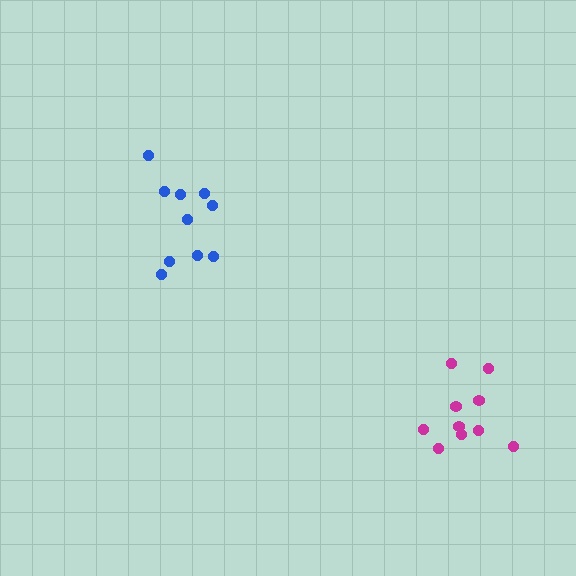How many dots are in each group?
Group 1: 10 dots, Group 2: 10 dots (20 total).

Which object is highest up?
The blue cluster is topmost.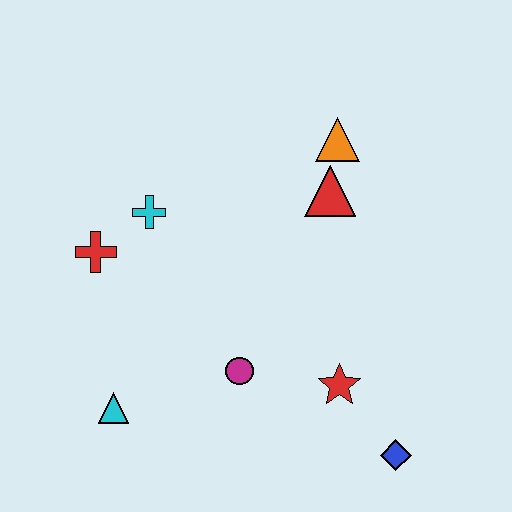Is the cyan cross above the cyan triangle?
Yes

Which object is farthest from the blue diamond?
The red cross is farthest from the blue diamond.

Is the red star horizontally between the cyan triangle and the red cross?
No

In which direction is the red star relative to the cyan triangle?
The red star is to the right of the cyan triangle.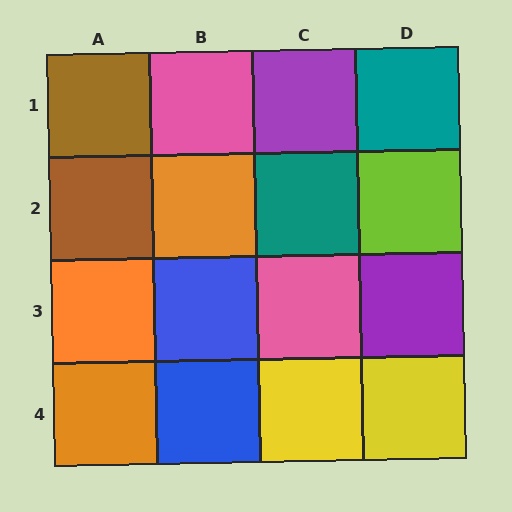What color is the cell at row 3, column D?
Purple.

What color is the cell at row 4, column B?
Blue.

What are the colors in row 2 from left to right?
Brown, orange, teal, lime.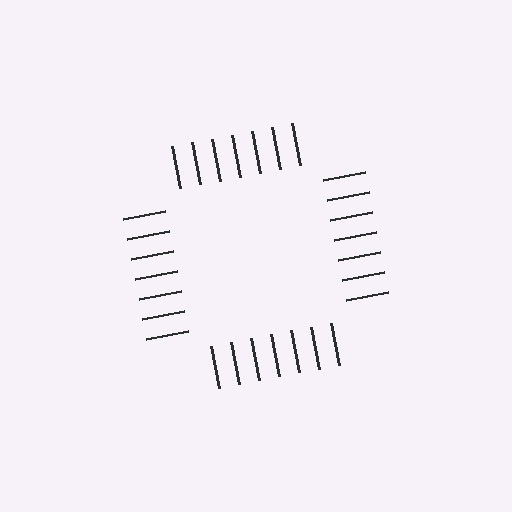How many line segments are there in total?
28 — 7 along each of the 4 edges.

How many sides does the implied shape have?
4 sides — the line-ends trace a square.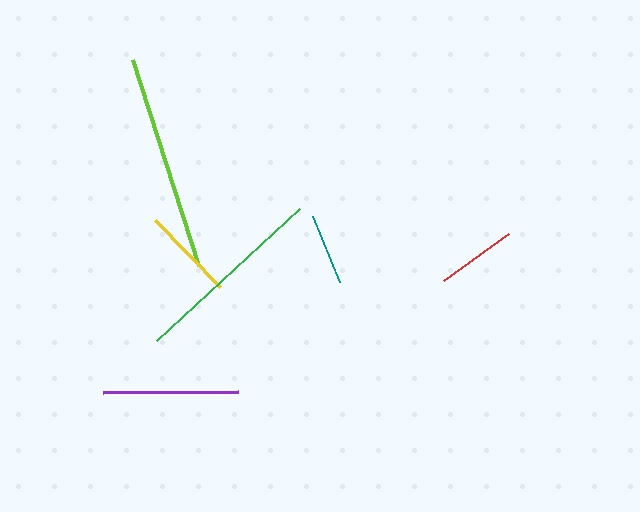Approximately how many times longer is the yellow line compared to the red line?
The yellow line is approximately 1.2 times the length of the red line.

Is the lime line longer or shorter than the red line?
The lime line is longer than the red line.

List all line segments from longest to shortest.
From longest to shortest: lime, green, purple, yellow, red, teal.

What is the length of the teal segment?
The teal segment is approximately 72 pixels long.